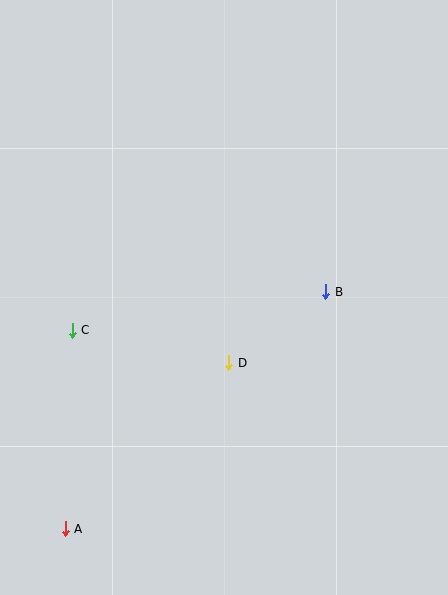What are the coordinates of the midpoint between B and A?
The midpoint between B and A is at (195, 410).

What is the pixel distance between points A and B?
The distance between A and B is 352 pixels.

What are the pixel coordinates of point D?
Point D is at (229, 363).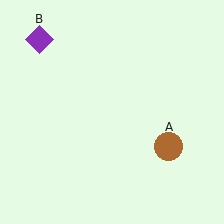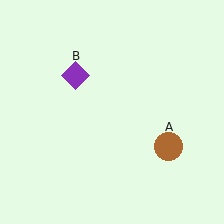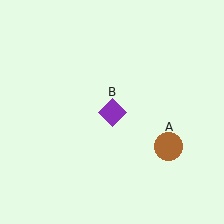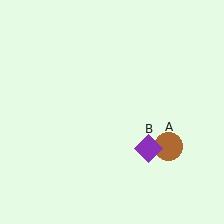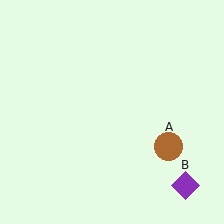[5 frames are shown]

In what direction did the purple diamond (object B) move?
The purple diamond (object B) moved down and to the right.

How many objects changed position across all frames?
1 object changed position: purple diamond (object B).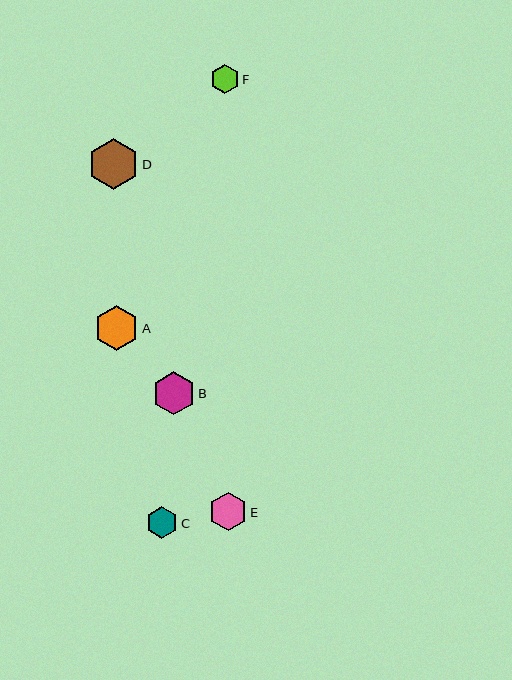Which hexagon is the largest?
Hexagon D is the largest with a size of approximately 51 pixels.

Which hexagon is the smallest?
Hexagon F is the smallest with a size of approximately 29 pixels.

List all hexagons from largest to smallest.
From largest to smallest: D, A, B, E, C, F.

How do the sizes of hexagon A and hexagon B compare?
Hexagon A and hexagon B are approximately the same size.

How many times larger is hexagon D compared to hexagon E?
Hexagon D is approximately 1.3 times the size of hexagon E.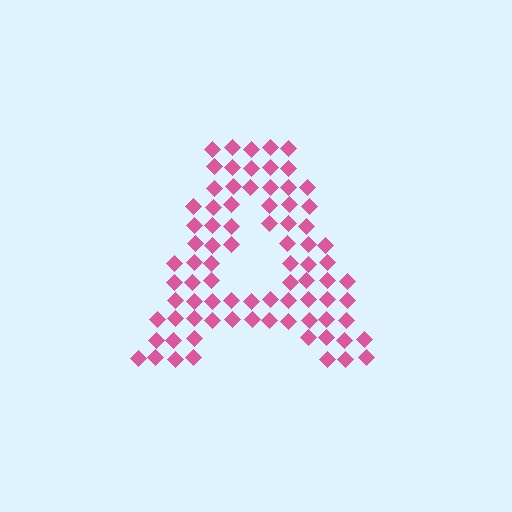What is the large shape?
The large shape is the letter A.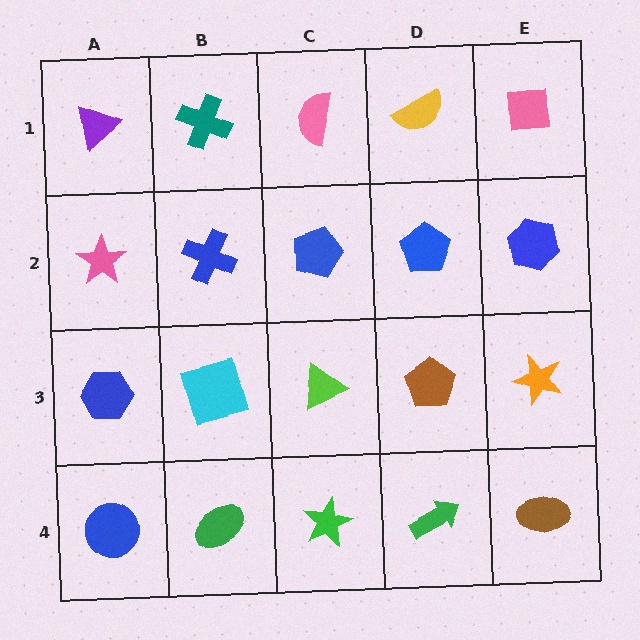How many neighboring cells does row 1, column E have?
2.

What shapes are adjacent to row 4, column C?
A lime triangle (row 3, column C), a green ellipse (row 4, column B), a green arrow (row 4, column D).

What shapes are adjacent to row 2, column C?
A pink semicircle (row 1, column C), a lime triangle (row 3, column C), a blue cross (row 2, column B), a blue pentagon (row 2, column D).